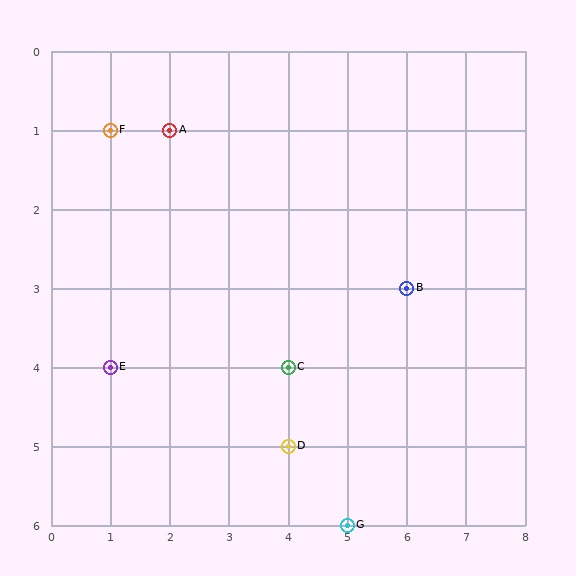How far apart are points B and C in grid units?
Points B and C are 2 columns and 1 row apart (about 2.2 grid units diagonally).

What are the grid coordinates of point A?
Point A is at grid coordinates (2, 1).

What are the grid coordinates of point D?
Point D is at grid coordinates (4, 5).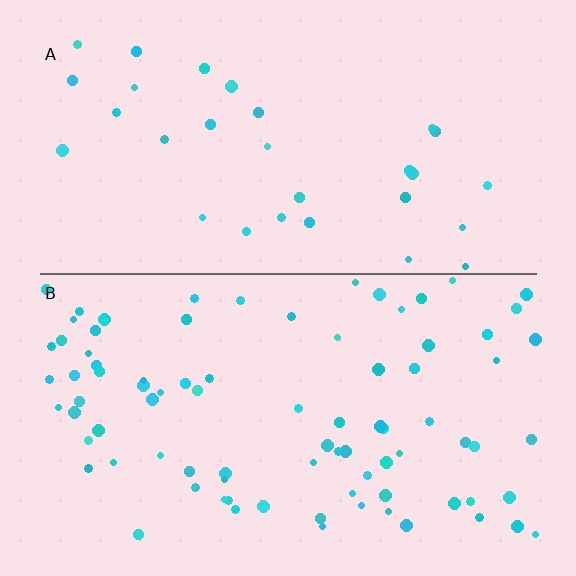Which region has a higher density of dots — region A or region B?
B (the bottom).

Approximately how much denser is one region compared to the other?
Approximately 2.8× — region B over region A.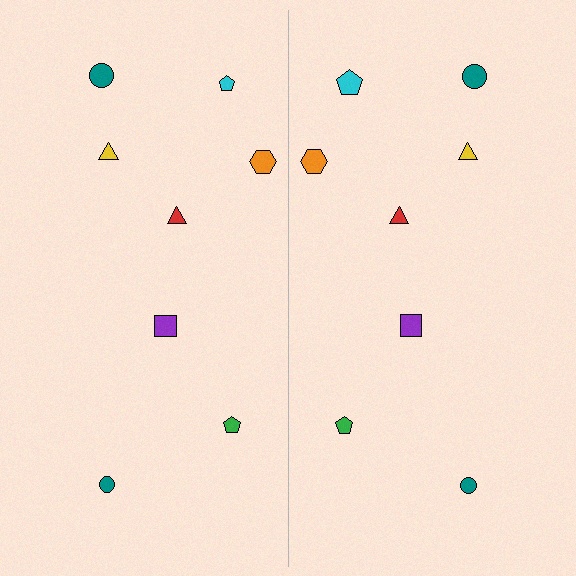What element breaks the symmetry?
The cyan pentagon on the right side has a different size than its mirror counterpart.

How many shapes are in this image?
There are 16 shapes in this image.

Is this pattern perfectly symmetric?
No, the pattern is not perfectly symmetric. The cyan pentagon on the right side has a different size than its mirror counterpart.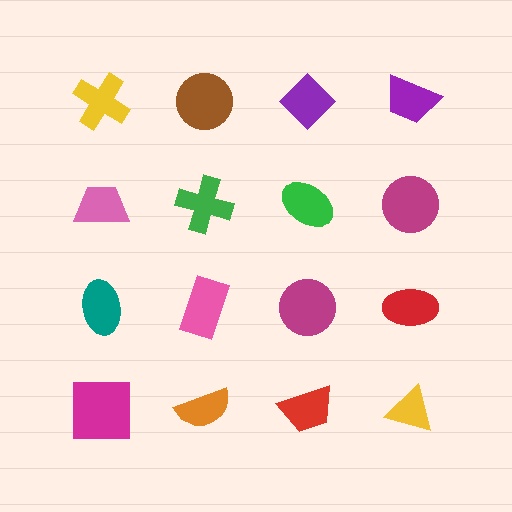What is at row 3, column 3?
A magenta circle.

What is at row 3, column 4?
A red ellipse.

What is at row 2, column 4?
A magenta circle.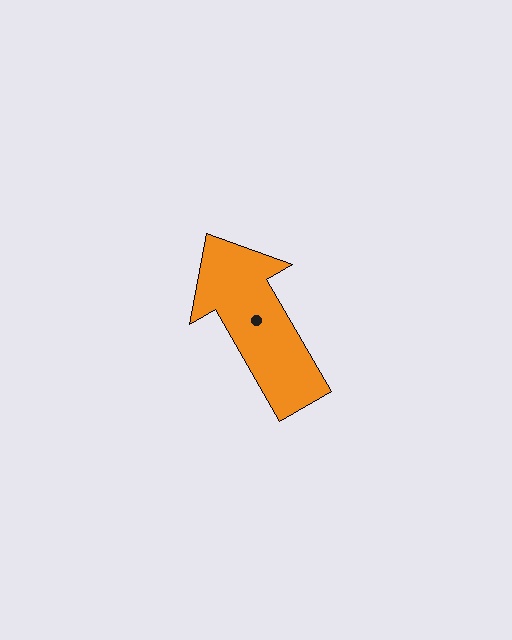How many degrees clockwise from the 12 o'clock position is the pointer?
Approximately 330 degrees.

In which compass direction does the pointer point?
Northwest.